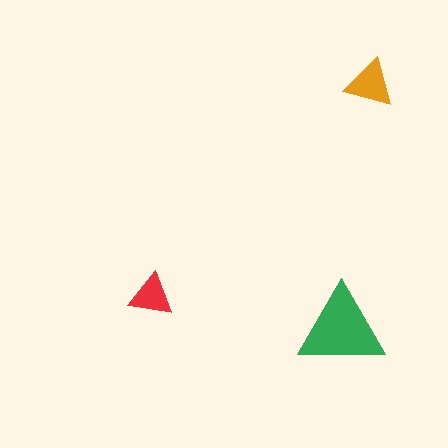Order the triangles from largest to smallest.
the green one, the orange one, the red one.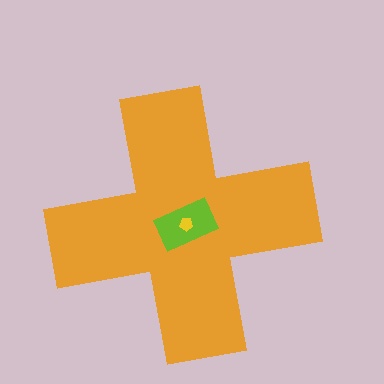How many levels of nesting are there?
3.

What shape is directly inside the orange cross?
The lime rectangle.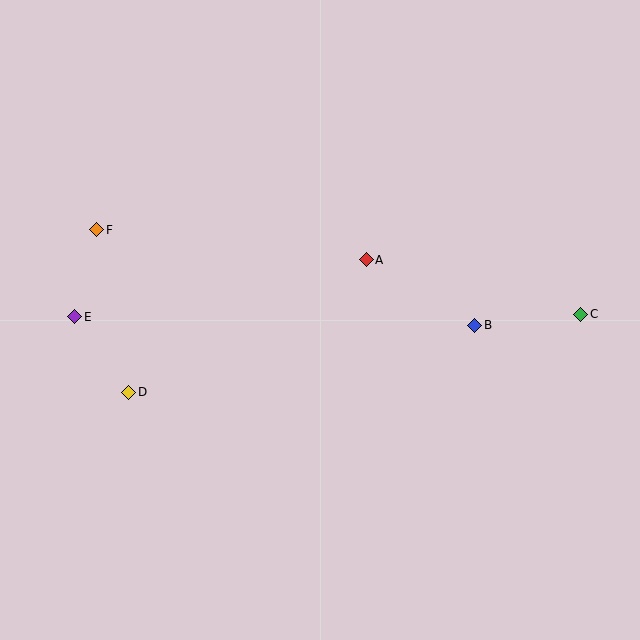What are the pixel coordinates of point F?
Point F is at (97, 230).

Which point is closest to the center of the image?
Point A at (366, 260) is closest to the center.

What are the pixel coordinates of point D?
Point D is at (129, 392).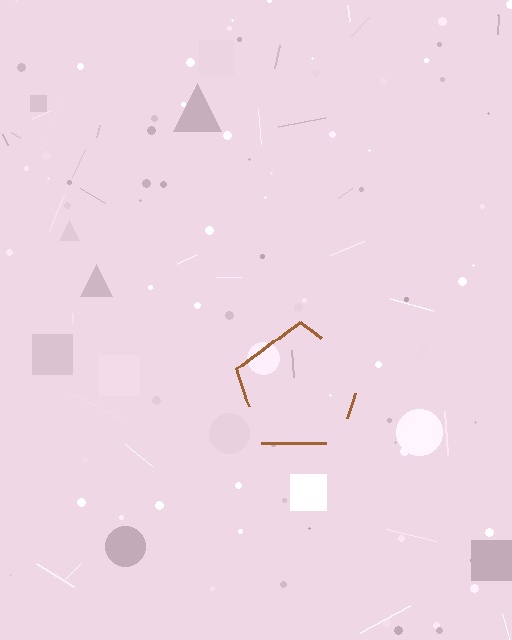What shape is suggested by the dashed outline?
The dashed outline suggests a pentagon.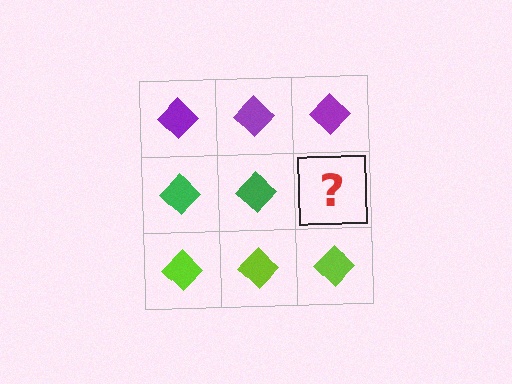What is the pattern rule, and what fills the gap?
The rule is that each row has a consistent color. The gap should be filled with a green diamond.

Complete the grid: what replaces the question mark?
The question mark should be replaced with a green diamond.